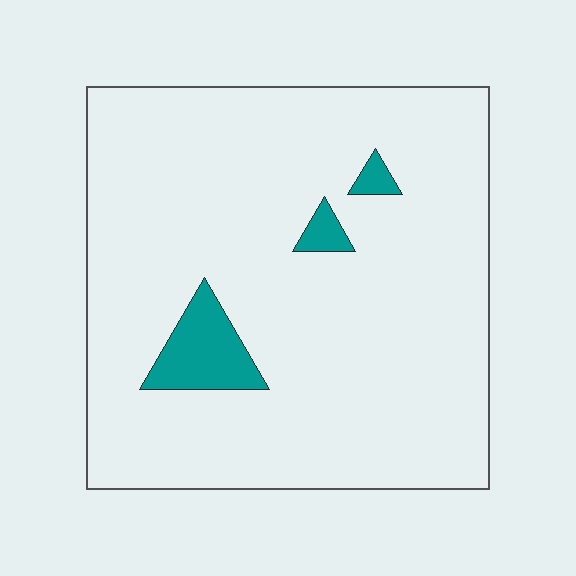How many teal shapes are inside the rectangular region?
3.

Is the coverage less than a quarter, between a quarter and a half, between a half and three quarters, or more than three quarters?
Less than a quarter.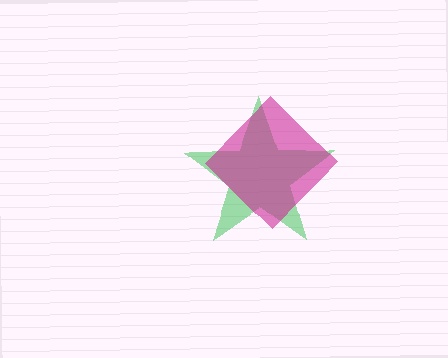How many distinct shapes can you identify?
There are 2 distinct shapes: a green star, a magenta diamond.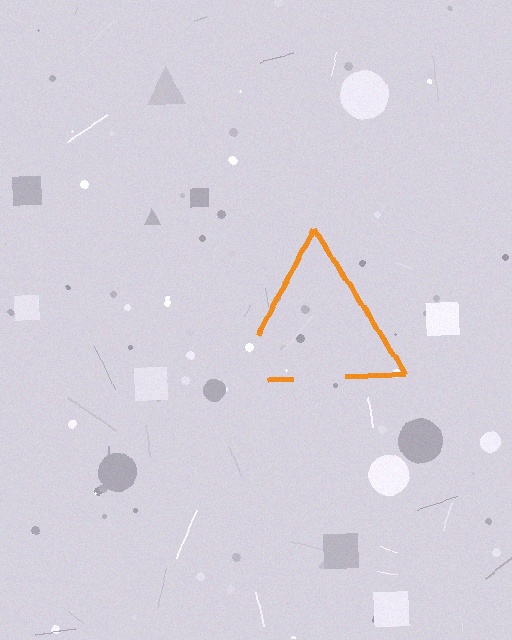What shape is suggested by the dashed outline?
The dashed outline suggests a triangle.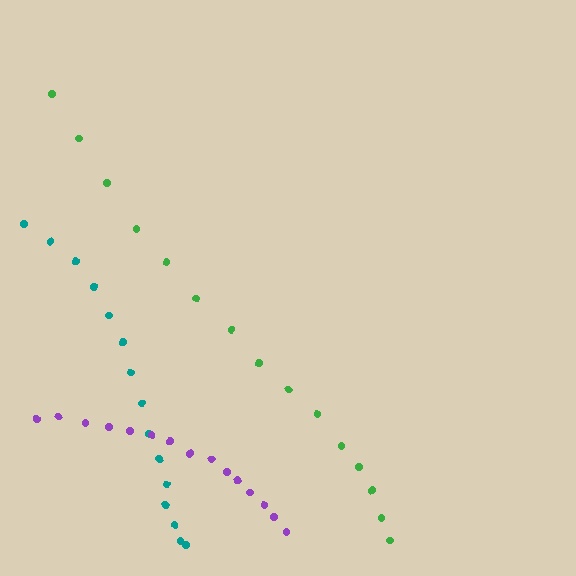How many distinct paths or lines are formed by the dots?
There are 3 distinct paths.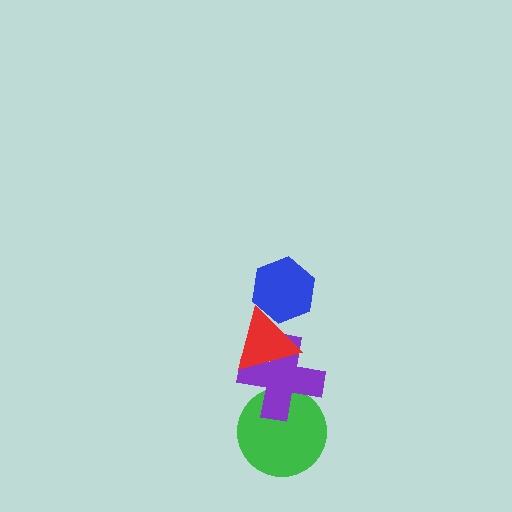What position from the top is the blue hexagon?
The blue hexagon is 1st from the top.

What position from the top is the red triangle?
The red triangle is 2nd from the top.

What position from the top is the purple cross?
The purple cross is 3rd from the top.